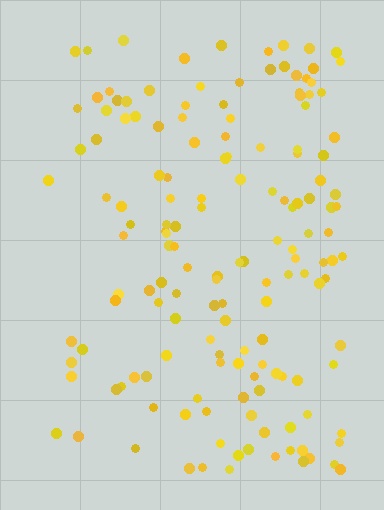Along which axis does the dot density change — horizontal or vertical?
Horizontal.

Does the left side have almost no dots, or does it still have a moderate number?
Still a moderate number, just noticeably fewer than the right.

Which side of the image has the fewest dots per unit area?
The left.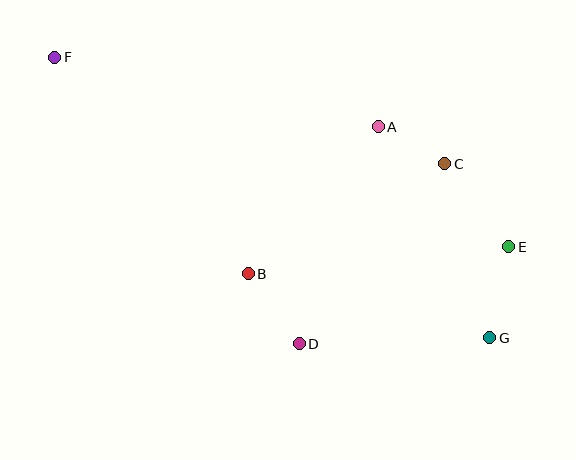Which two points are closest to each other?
Points A and C are closest to each other.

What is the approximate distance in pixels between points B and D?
The distance between B and D is approximately 87 pixels.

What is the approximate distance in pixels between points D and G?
The distance between D and G is approximately 191 pixels.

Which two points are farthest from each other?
Points F and G are farthest from each other.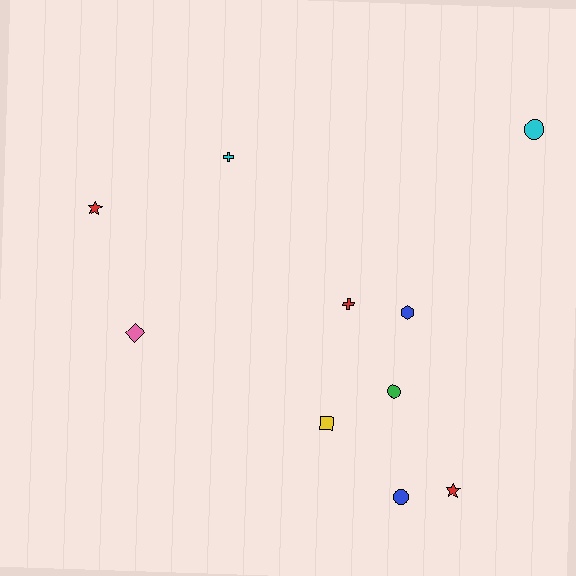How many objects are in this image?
There are 10 objects.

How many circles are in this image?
There are 3 circles.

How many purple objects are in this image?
There are no purple objects.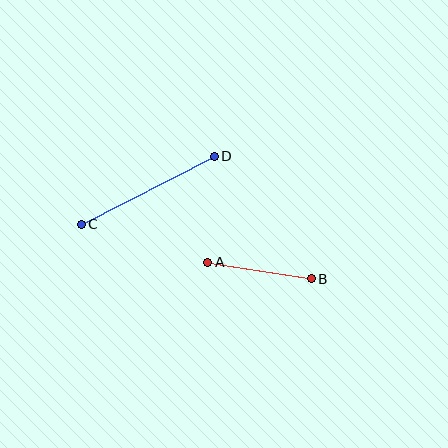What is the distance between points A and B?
The distance is approximately 105 pixels.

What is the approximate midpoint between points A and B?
The midpoint is at approximately (260, 270) pixels.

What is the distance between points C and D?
The distance is approximately 149 pixels.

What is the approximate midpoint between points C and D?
The midpoint is at approximately (148, 190) pixels.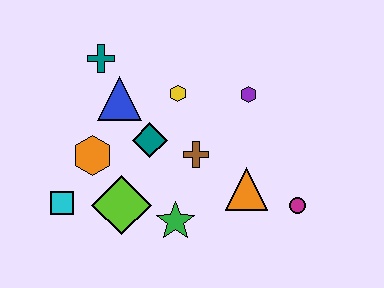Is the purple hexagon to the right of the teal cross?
Yes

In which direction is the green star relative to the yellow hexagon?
The green star is below the yellow hexagon.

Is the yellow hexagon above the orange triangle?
Yes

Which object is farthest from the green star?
The teal cross is farthest from the green star.